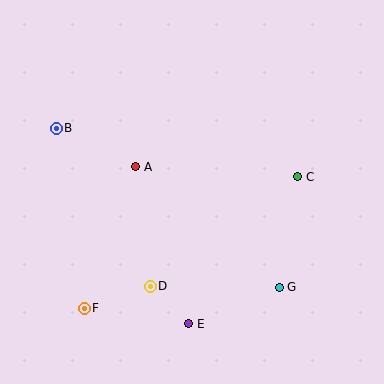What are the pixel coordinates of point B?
Point B is at (56, 128).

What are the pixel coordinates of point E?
Point E is at (189, 324).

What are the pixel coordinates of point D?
Point D is at (150, 286).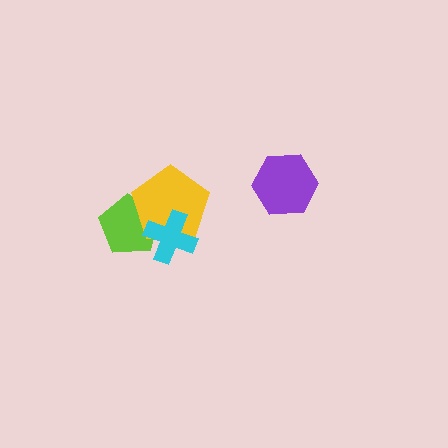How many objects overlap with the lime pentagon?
2 objects overlap with the lime pentagon.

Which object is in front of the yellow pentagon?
The cyan cross is in front of the yellow pentagon.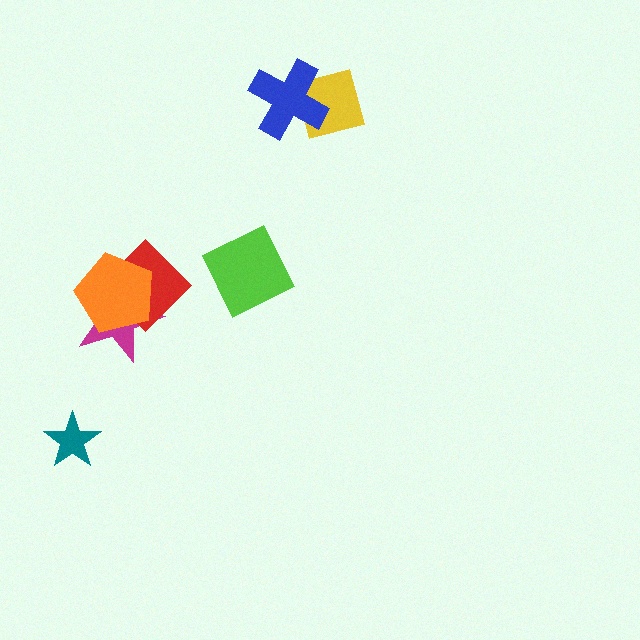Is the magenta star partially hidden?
Yes, it is partially covered by another shape.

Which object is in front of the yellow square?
The blue cross is in front of the yellow square.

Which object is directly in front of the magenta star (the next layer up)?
The red diamond is directly in front of the magenta star.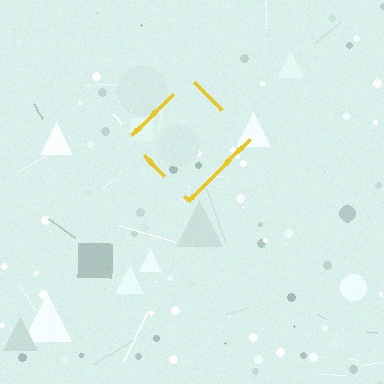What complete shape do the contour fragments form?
The contour fragments form a diamond.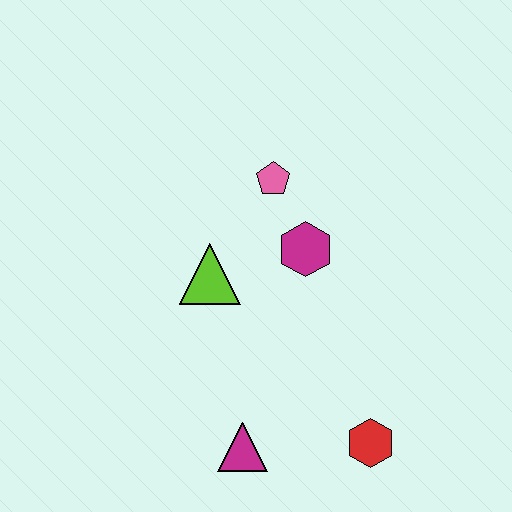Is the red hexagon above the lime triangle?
No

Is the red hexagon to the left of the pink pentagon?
No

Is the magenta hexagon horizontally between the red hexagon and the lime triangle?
Yes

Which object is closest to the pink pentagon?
The magenta hexagon is closest to the pink pentagon.